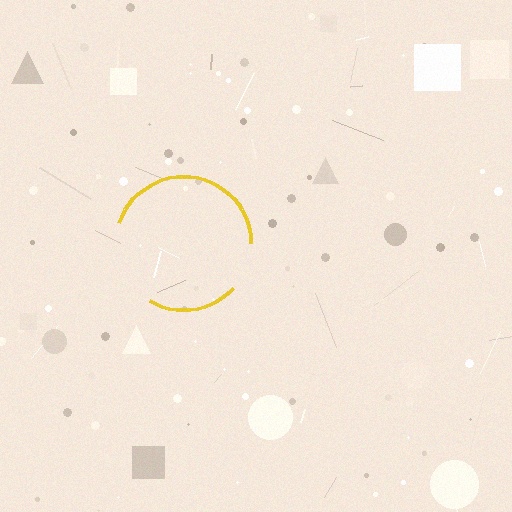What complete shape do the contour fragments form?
The contour fragments form a circle.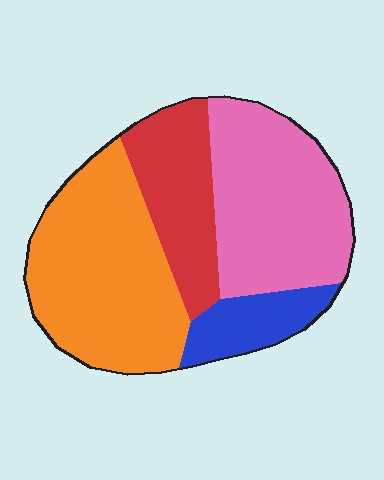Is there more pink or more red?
Pink.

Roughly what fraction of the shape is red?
Red takes up about one fifth (1/5) of the shape.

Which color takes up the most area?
Orange, at roughly 35%.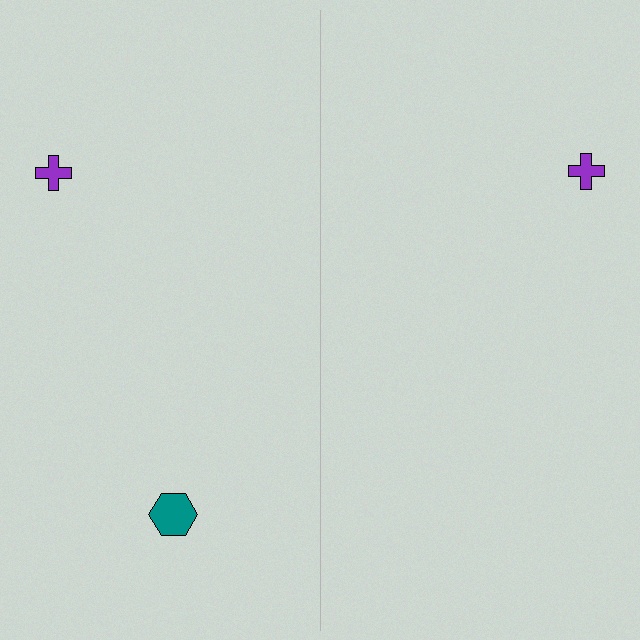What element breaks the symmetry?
A teal hexagon is missing from the right side.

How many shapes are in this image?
There are 3 shapes in this image.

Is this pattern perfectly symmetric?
No, the pattern is not perfectly symmetric. A teal hexagon is missing from the right side.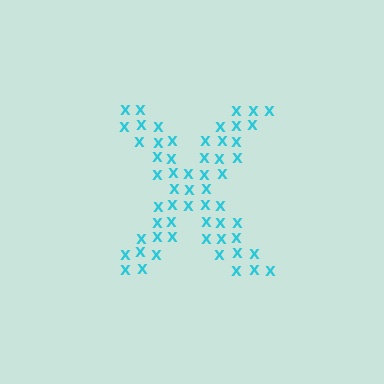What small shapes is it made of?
It is made of small letter X's.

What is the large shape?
The large shape is the letter X.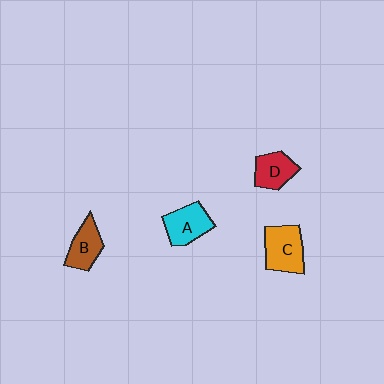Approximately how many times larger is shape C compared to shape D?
Approximately 1.4 times.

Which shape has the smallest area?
Shape D (red).